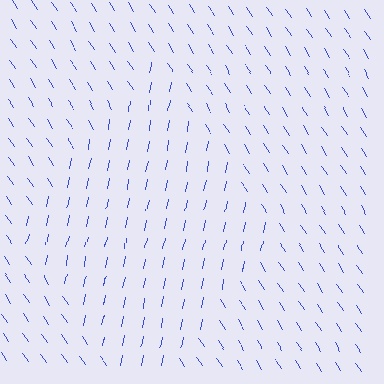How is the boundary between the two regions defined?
The boundary is defined purely by a change in line orientation (approximately 45 degrees difference). All lines are the same color and thickness.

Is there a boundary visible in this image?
Yes, there is a texture boundary formed by a change in line orientation.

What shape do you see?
I see a diamond.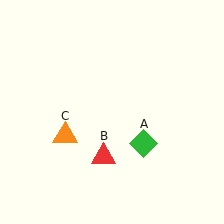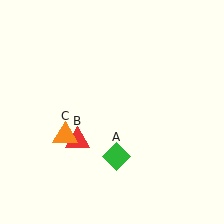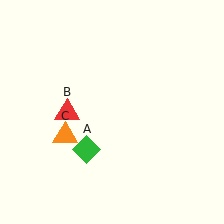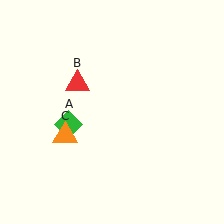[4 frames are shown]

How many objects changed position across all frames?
2 objects changed position: green diamond (object A), red triangle (object B).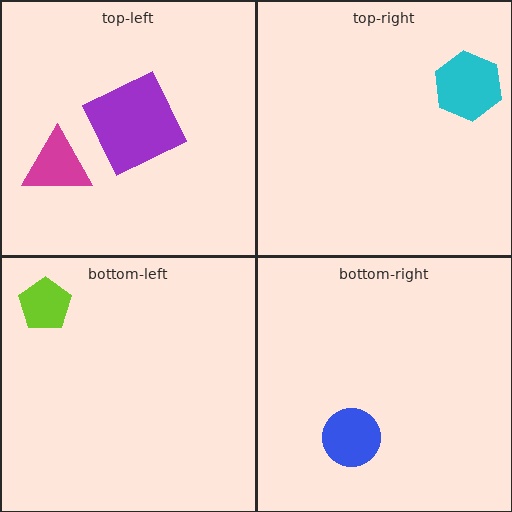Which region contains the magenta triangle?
The top-left region.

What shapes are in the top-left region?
The magenta triangle, the purple square.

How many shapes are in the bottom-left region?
1.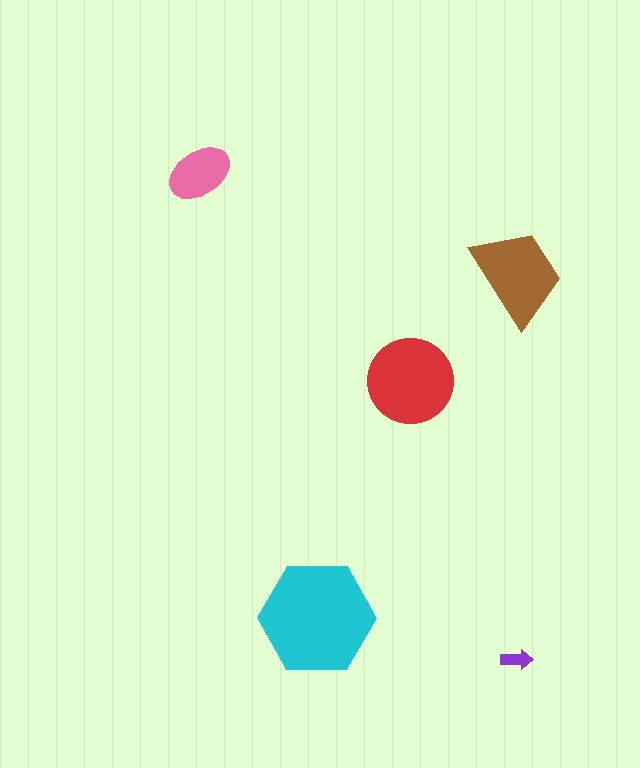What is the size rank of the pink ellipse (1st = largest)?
4th.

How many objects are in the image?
There are 5 objects in the image.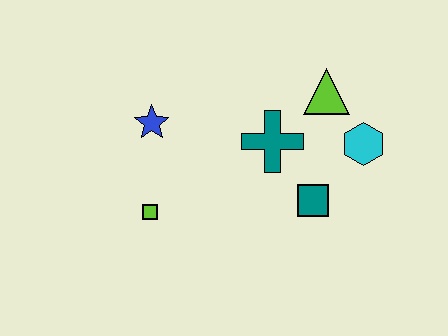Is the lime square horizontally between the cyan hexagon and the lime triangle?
No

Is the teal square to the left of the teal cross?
No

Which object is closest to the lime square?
The blue star is closest to the lime square.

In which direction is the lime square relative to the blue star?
The lime square is below the blue star.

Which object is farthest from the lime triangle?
The lime square is farthest from the lime triangle.